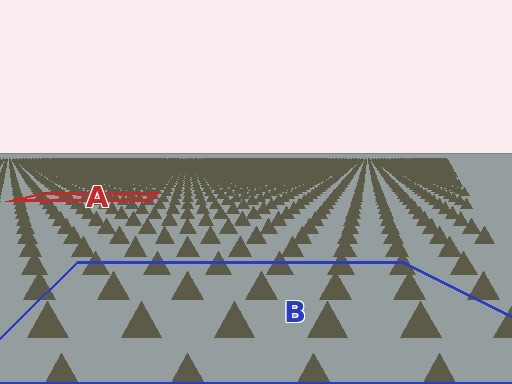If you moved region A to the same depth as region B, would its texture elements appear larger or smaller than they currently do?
They would appear larger. At a closer depth, the same texture elements are projected at a bigger on-screen size.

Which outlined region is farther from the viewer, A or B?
Region A is farther from the viewer — the texture elements inside it appear smaller and more densely packed.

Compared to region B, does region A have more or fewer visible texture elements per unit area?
Region A has more texture elements per unit area — they are packed more densely because it is farther away.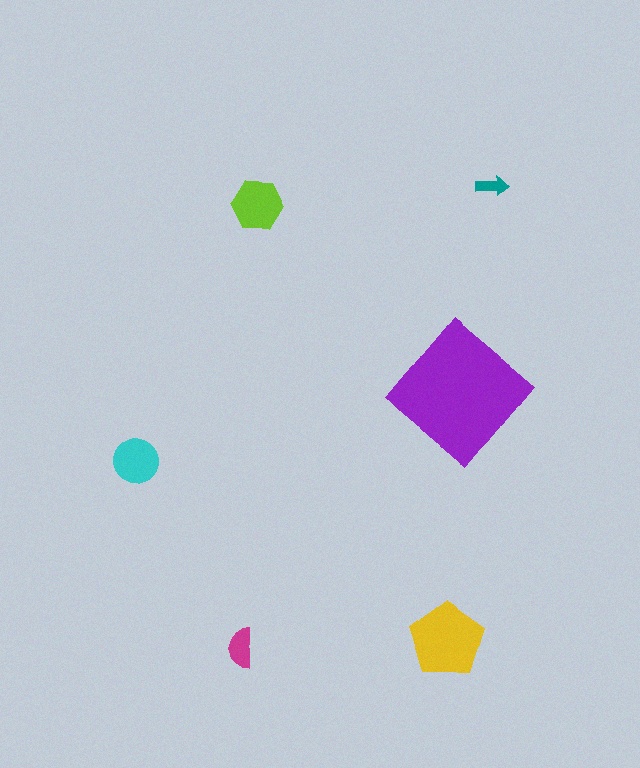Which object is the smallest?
The teal arrow.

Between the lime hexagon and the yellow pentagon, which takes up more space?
The yellow pentagon.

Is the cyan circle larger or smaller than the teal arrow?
Larger.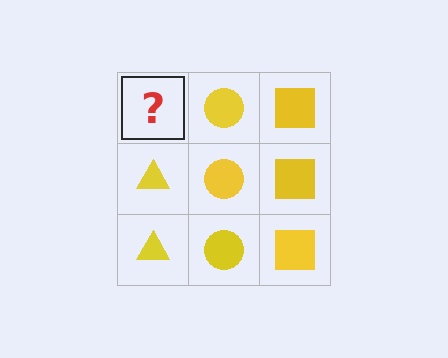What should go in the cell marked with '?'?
The missing cell should contain a yellow triangle.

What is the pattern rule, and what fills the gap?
The rule is that each column has a consistent shape. The gap should be filled with a yellow triangle.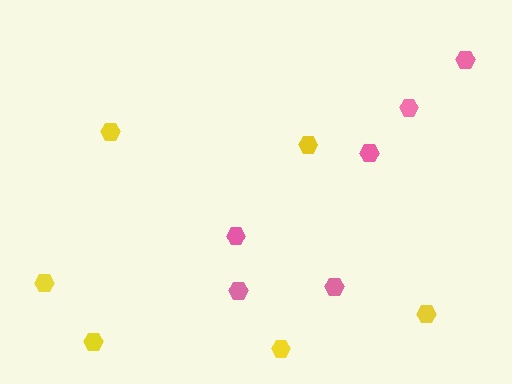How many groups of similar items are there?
There are 2 groups: one group of pink hexagons (6) and one group of yellow hexagons (6).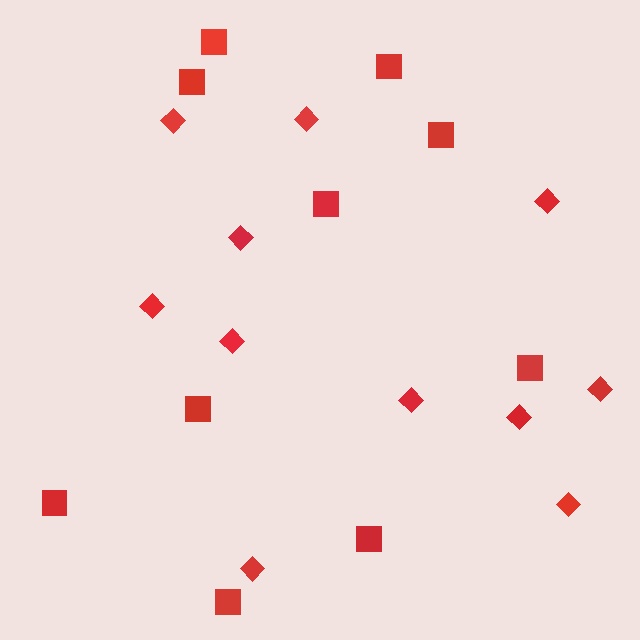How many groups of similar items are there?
There are 2 groups: one group of squares (10) and one group of diamonds (11).